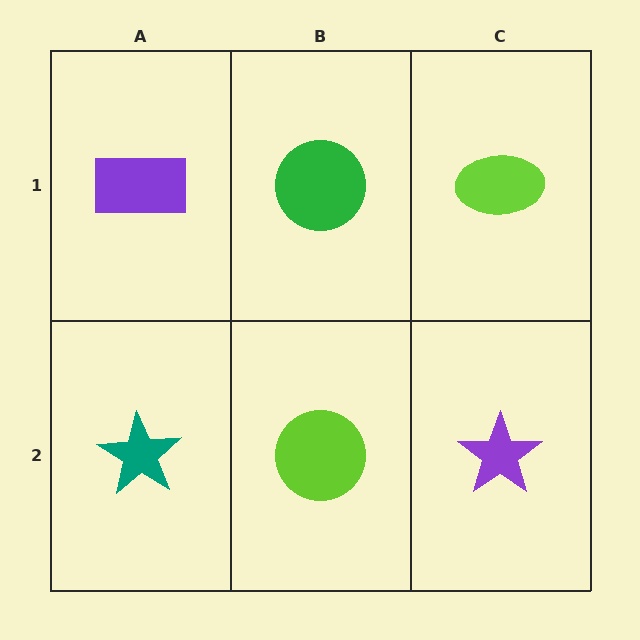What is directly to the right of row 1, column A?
A green circle.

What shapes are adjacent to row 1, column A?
A teal star (row 2, column A), a green circle (row 1, column B).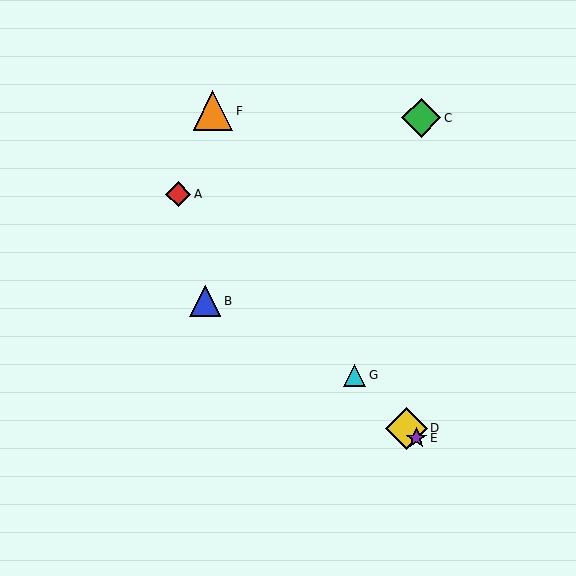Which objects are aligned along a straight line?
Objects A, D, E, G are aligned along a straight line.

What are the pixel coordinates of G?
Object G is at (355, 375).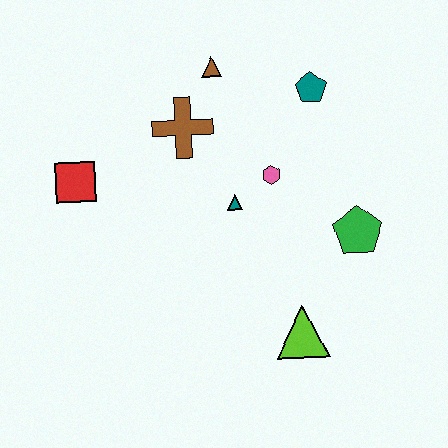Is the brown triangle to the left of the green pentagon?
Yes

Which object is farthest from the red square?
The green pentagon is farthest from the red square.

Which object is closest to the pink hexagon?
The teal triangle is closest to the pink hexagon.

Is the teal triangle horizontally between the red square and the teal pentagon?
Yes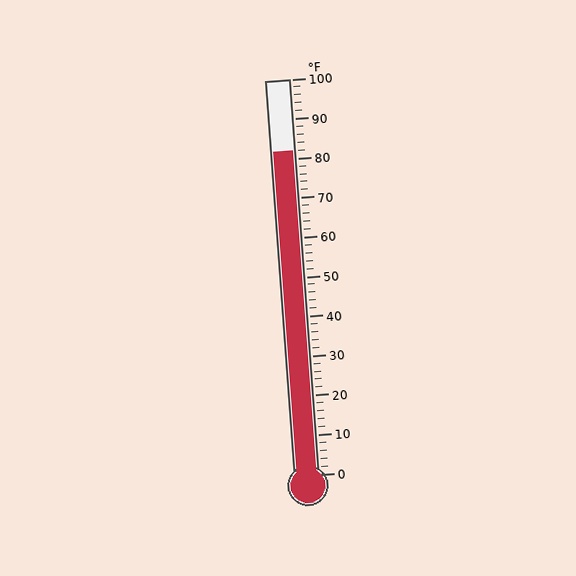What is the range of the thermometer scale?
The thermometer scale ranges from 0°F to 100°F.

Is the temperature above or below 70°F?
The temperature is above 70°F.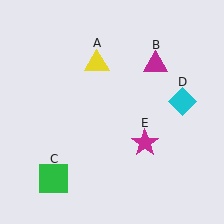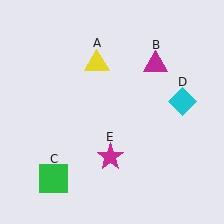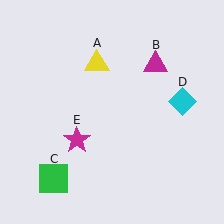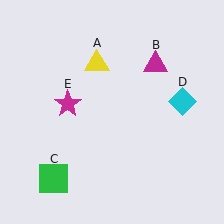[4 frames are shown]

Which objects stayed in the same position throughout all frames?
Yellow triangle (object A) and magenta triangle (object B) and green square (object C) and cyan diamond (object D) remained stationary.